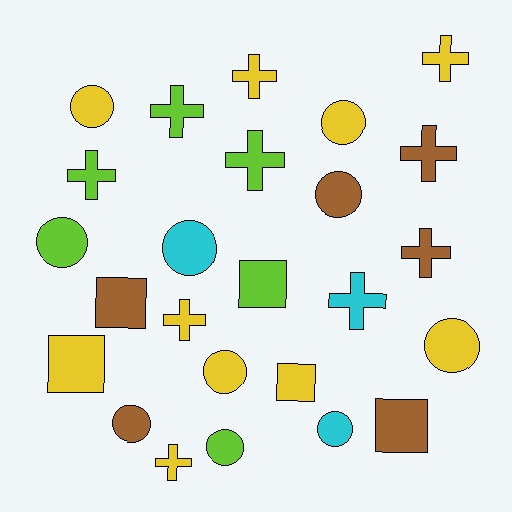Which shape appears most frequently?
Cross, with 10 objects.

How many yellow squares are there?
There are 2 yellow squares.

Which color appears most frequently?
Yellow, with 10 objects.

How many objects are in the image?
There are 25 objects.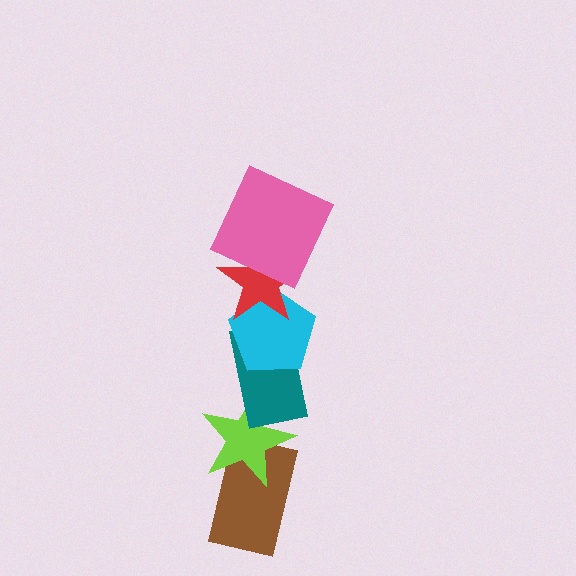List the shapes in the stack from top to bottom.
From top to bottom: the pink square, the red star, the cyan pentagon, the teal rectangle, the lime star, the brown rectangle.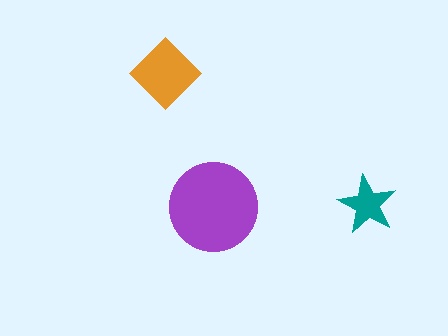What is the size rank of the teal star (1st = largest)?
3rd.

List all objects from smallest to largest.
The teal star, the orange diamond, the purple circle.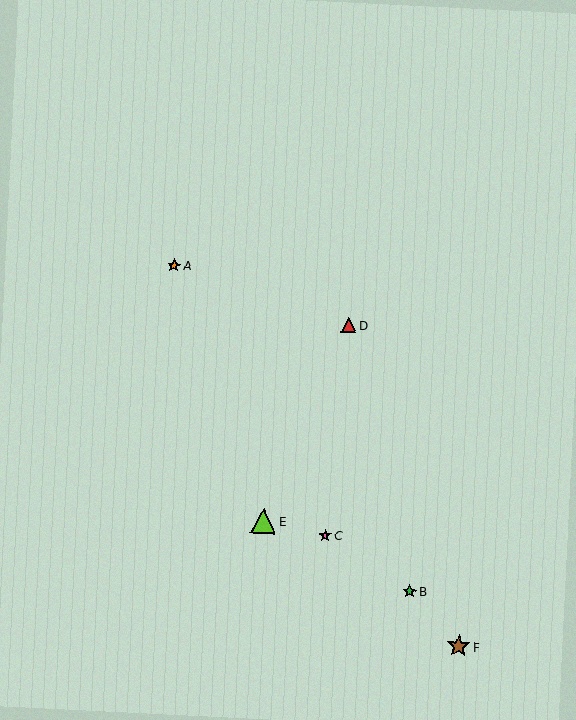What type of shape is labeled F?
Shape F is a brown star.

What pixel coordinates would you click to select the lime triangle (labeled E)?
Click at (263, 521) to select the lime triangle E.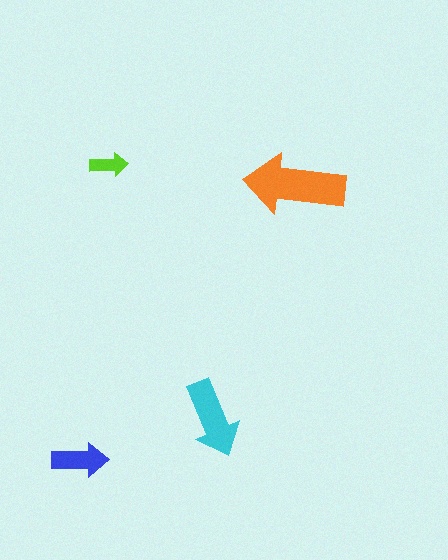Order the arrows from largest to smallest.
the orange one, the cyan one, the blue one, the lime one.